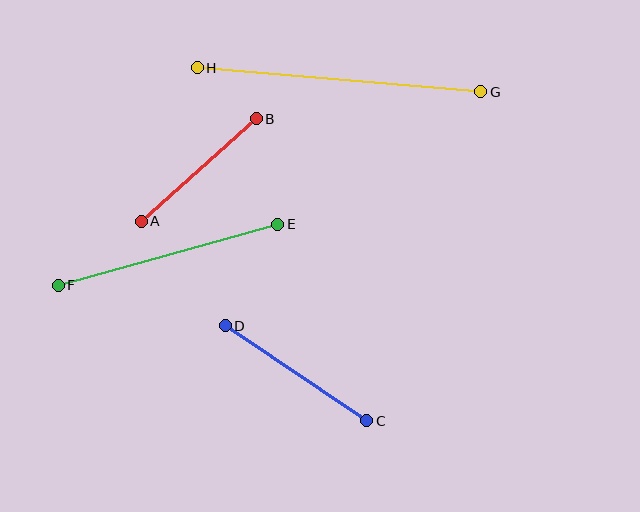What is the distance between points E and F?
The distance is approximately 228 pixels.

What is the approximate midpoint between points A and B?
The midpoint is at approximately (199, 170) pixels.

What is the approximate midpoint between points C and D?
The midpoint is at approximately (296, 373) pixels.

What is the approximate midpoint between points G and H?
The midpoint is at approximately (339, 80) pixels.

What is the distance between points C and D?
The distance is approximately 170 pixels.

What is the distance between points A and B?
The distance is approximately 154 pixels.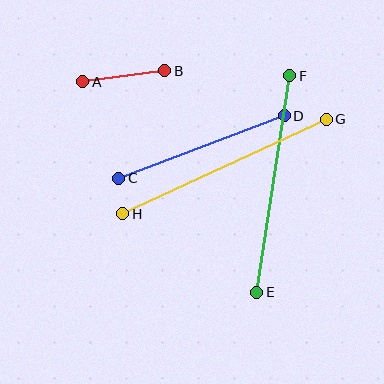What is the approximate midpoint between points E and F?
The midpoint is at approximately (273, 184) pixels.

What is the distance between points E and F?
The distance is approximately 219 pixels.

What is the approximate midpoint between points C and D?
The midpoint is at approximately (201, 147) pixels.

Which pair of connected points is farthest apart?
Points G and H are farthest apart.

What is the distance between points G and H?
The distance is approximately 224 pixels.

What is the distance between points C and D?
The distance is approximately 177 pixels.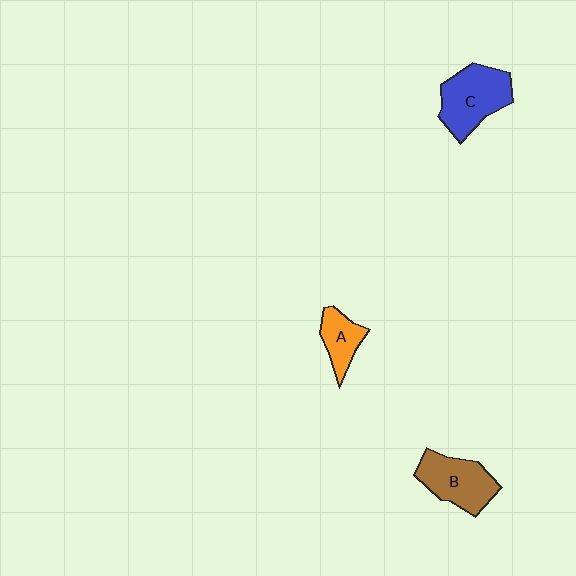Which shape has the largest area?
Shape C (blue).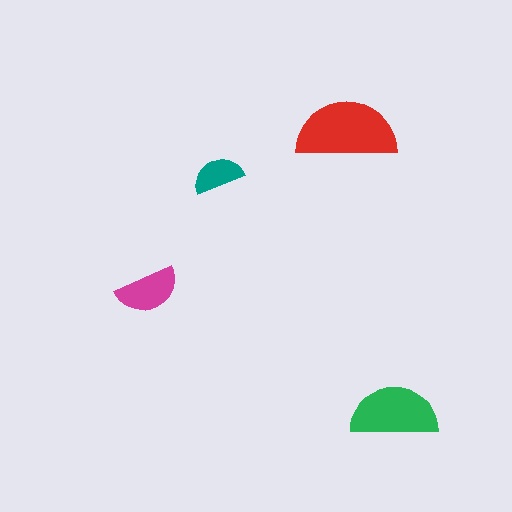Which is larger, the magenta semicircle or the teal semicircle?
The magenta one.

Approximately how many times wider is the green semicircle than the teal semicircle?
About 1.5 times wider.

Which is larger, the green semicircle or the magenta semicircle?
The green one.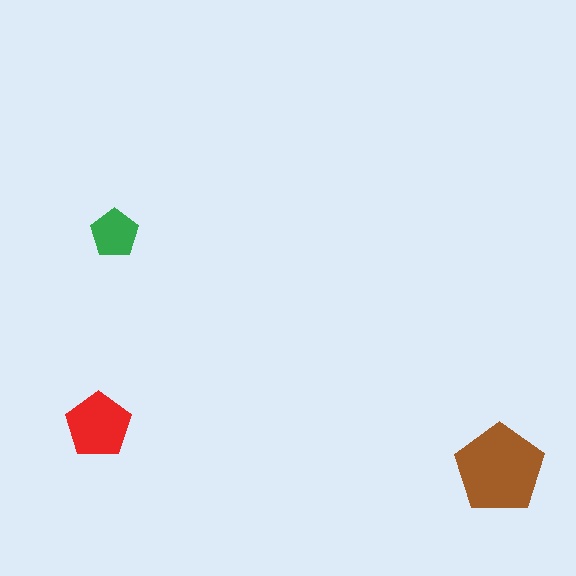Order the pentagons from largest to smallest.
the brown one, the red one, the green one.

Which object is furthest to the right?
The brown pentagon is rightmost.